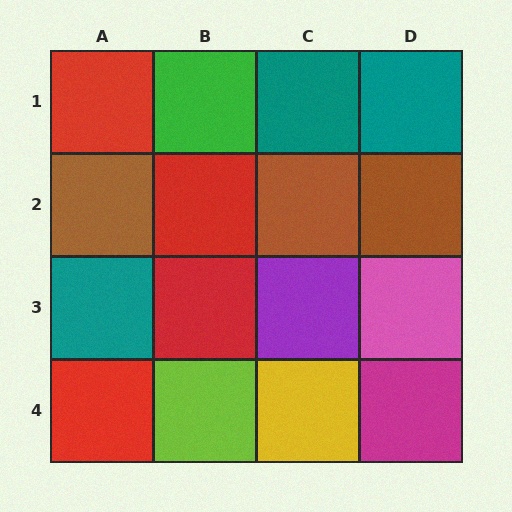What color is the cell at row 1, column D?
Teal.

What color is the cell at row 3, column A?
Teal.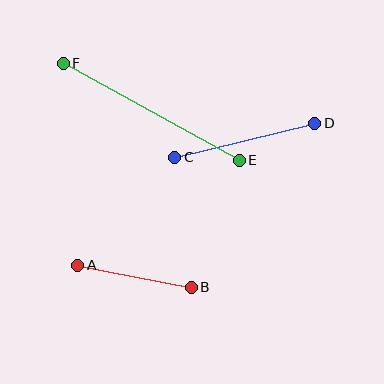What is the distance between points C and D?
The distance is approximately 144 pixels.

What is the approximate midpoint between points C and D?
The midpoint is at approximately (245, 140) pixels.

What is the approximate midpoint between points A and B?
The midpoint is at approximately (135, 276) pixels.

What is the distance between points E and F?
The distance is approximately 201 pixels.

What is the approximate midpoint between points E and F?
The midpoint is at approximately (151, 112) pixels.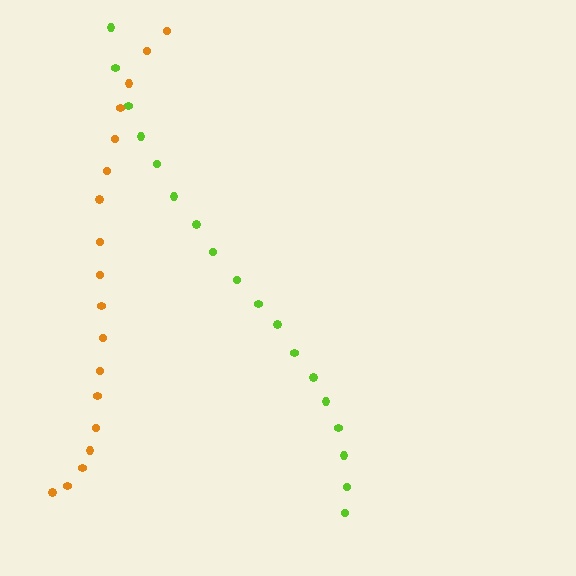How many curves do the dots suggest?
There are 2 distinct paths.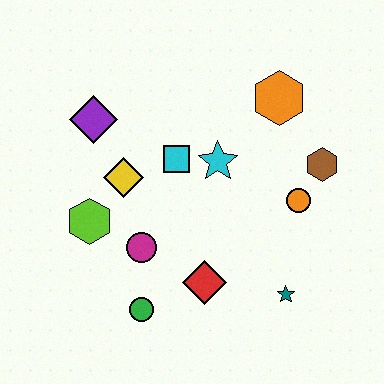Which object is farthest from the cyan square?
The teal star is farthest from the cyan square.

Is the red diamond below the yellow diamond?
Yes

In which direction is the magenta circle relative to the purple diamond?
The magenta circle is below the purple diamond.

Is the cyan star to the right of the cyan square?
Yes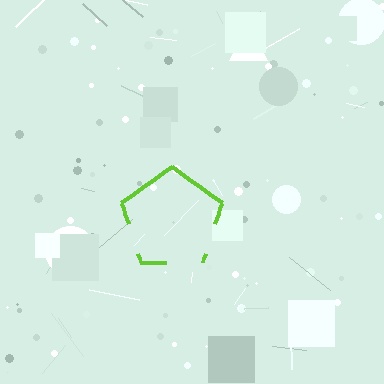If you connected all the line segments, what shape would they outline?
They would outline a pentagon.